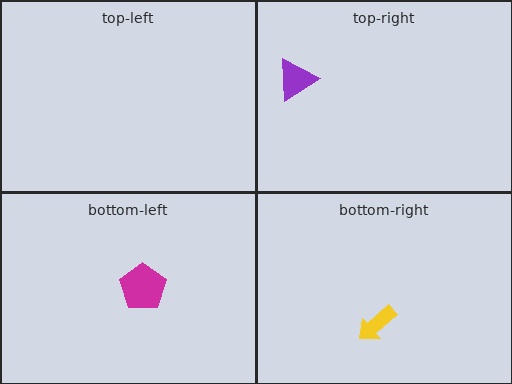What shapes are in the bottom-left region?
The magenta pentagon.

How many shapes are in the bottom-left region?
1.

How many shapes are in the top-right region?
1.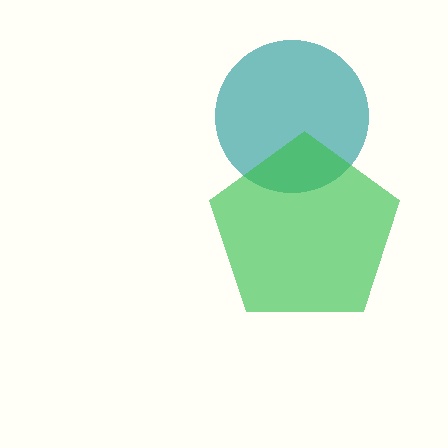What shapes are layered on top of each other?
The layered shapes are: a teal circle, a green pentagon.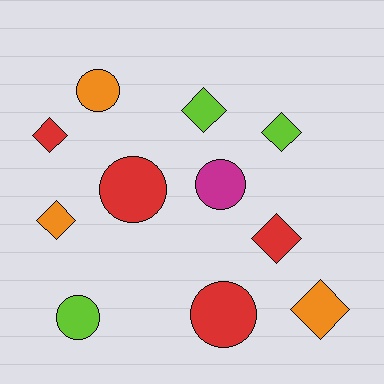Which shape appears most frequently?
Diamond, with 6 objects.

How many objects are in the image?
There are 11 objects.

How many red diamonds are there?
There are 2 red diamonds.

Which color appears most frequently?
Red, with 4 objects.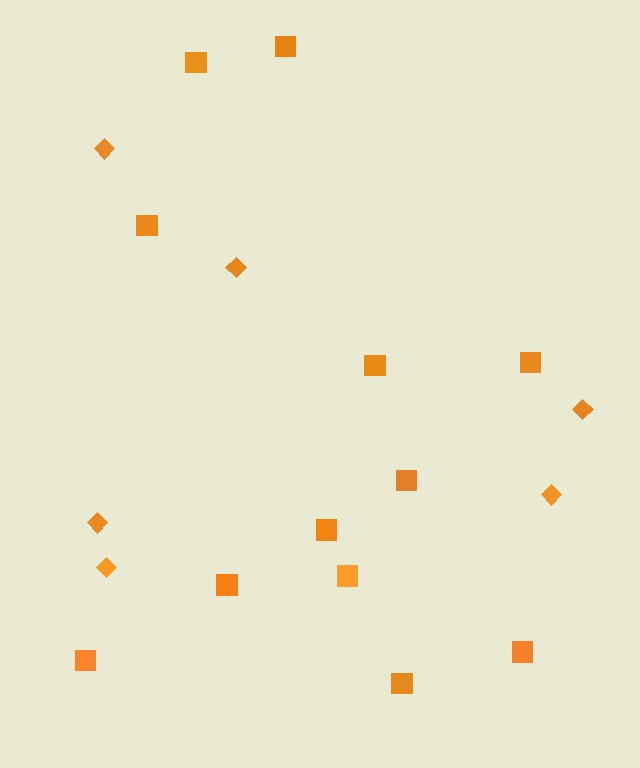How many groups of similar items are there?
There are 2 groups: one group of diamonds (6) and one group of squares (12).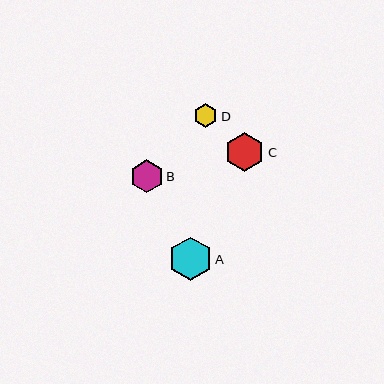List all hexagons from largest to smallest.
From largest to smallest: A, C, B, D.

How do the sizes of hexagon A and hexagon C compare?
Hexagon A and hexagon C are approximately the same size.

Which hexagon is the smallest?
Hexagon D is the smallest with a size of approximately 24 pixels.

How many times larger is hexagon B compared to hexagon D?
Hexagon B is approximately 1.4 times the size of hexagon D.